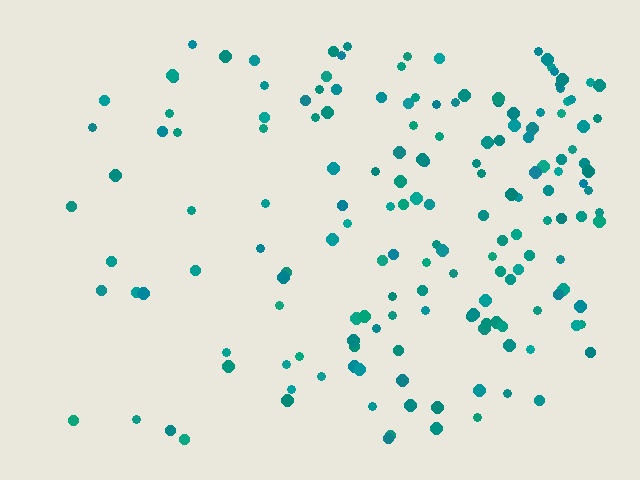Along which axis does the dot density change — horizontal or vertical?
Horizontal.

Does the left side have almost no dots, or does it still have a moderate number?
Still a moderate number, just noticeably fewer than the right.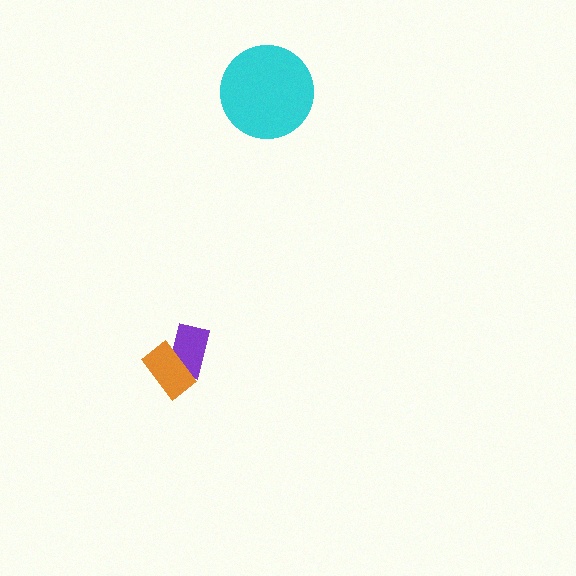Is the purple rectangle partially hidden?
Yes, it is partially covered by another shape.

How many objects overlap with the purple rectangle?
1 object overlaps with the purple rectangle.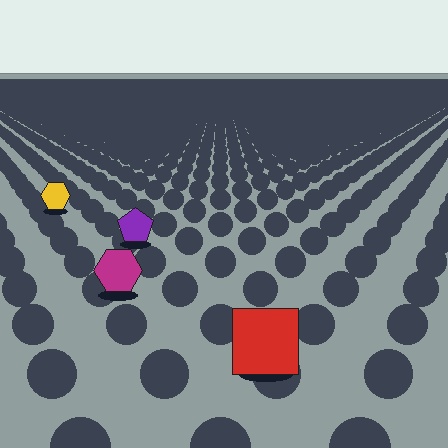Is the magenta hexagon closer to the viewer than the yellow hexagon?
Yes. The magenta hexagon is closer — you can tell from the texture gradient: the ground texture is coarser near it.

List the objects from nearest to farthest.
From nearest to farthest: the red square, the magenta hexagon, the purple pentagon, the yellow hexagon.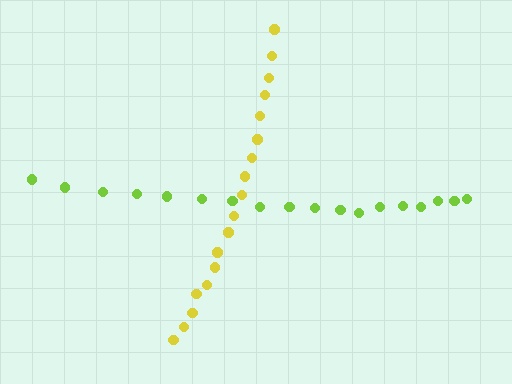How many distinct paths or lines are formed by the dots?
There are 2 distinct paths.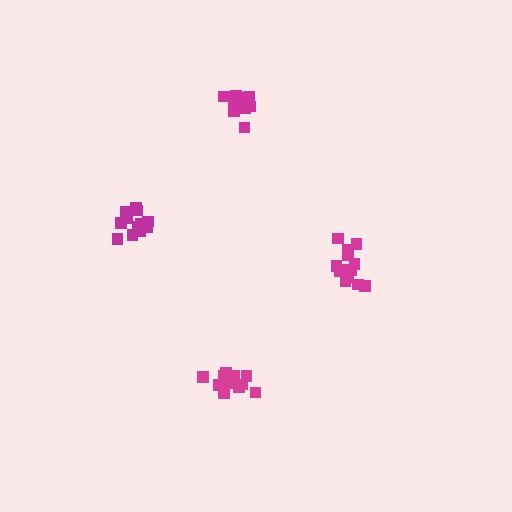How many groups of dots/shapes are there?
There are 4 groups.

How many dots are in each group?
Group 1: 13 dots, Group 2: 12 dots, Group 3: 15 dots, Group 4: 13 dots (53 total).